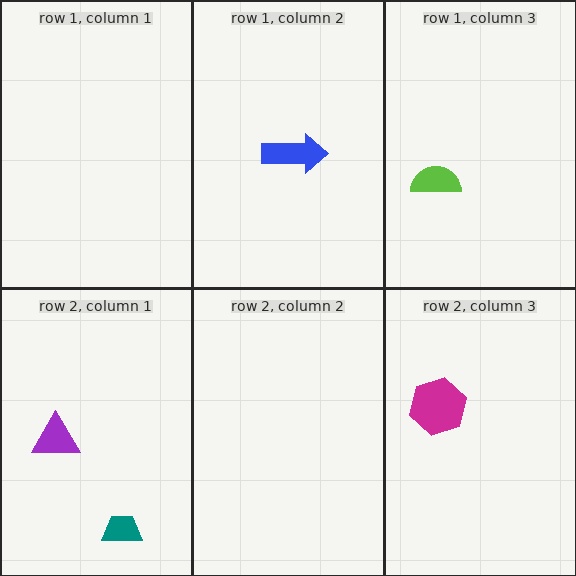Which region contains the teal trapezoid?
The row 2, column 1 region.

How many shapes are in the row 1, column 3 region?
1.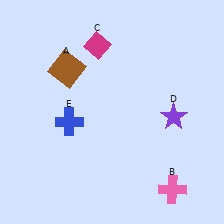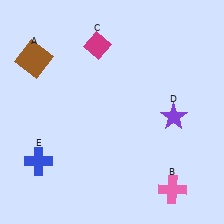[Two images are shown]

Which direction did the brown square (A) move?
The brown square (A) moved left.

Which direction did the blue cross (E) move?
The blue cross (E) moved down.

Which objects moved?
The objects that moved are: the brown square (A), the blue cross (E).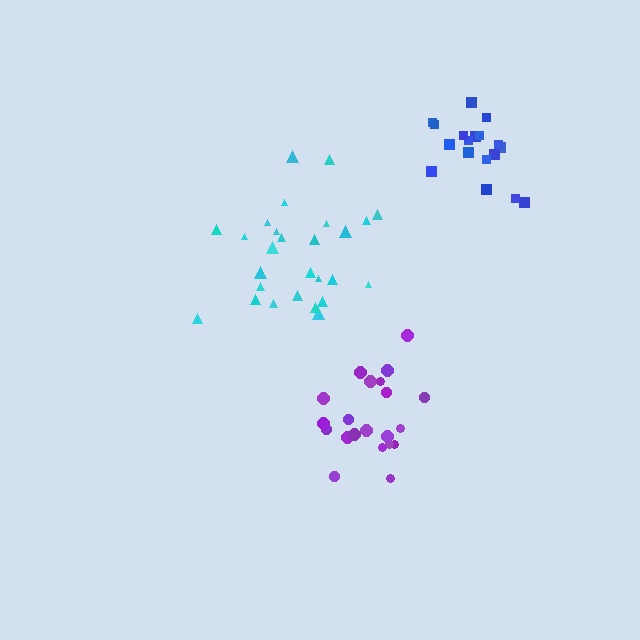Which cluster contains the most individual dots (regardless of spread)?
Cyan (27).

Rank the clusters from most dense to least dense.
blue, cyan, purple.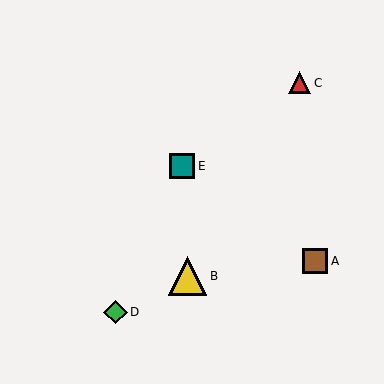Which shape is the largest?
The yellow triangle (labeled B) is the largest.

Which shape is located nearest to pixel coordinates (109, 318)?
The green diamond (labeled D) at (116, 312) is nearest to that location.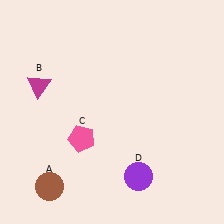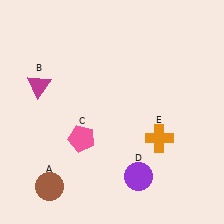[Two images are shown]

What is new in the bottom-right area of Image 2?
An orange cross (E) was added in the bottom-right area of Image 2.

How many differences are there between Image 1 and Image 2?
There is 1 difference between the two images.